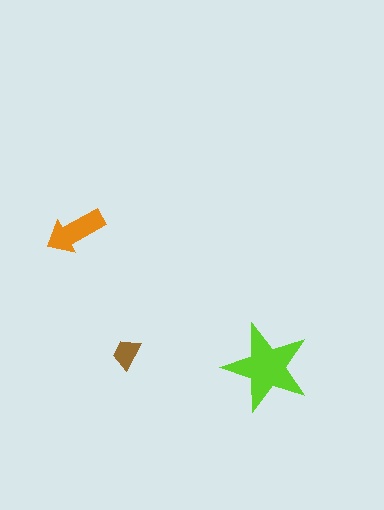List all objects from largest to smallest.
The lime star, the orange arrow, the brown trapezoid.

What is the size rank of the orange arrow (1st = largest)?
2nd.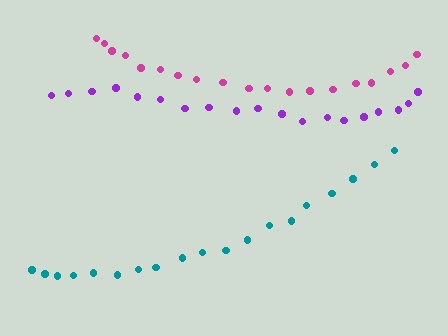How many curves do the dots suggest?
There are 3 distinct paths.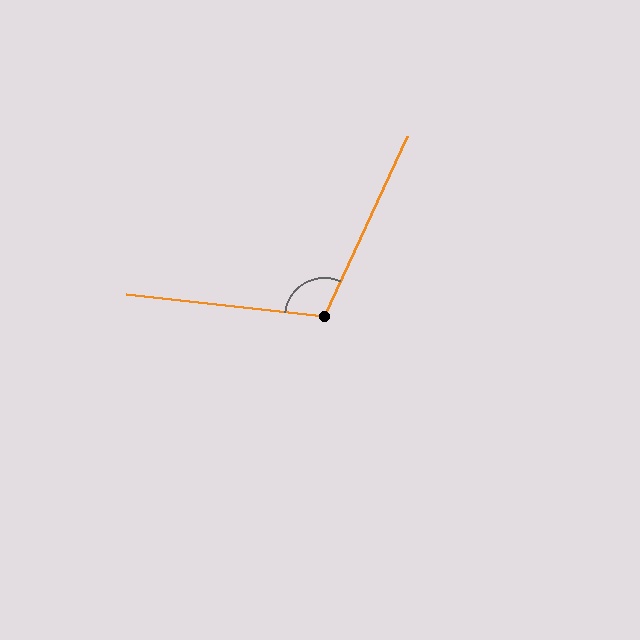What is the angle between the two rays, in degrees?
Approximately 108 degrees.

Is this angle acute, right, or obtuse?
It is obtuse.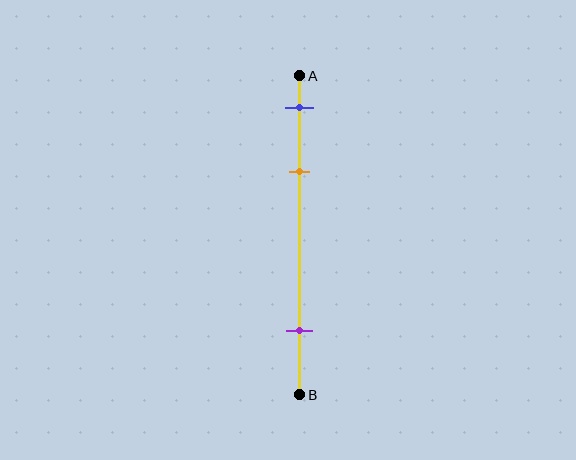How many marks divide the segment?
There are 3 marks dividing the segment.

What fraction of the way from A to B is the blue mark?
The blue mark is approximately 10% (0.1) of the way from A to B.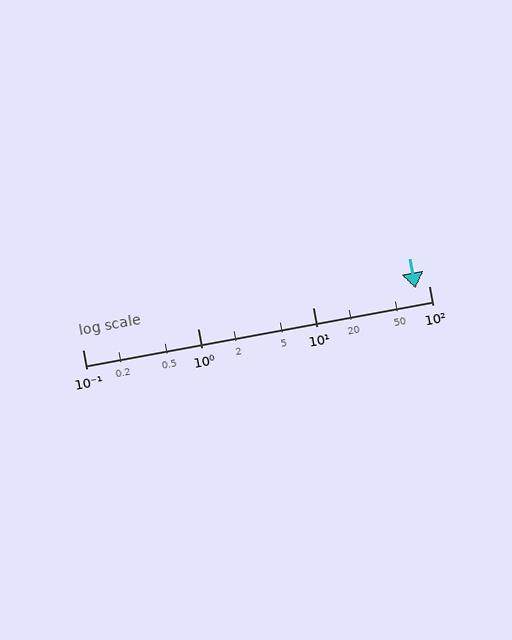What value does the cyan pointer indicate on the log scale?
The pointer indicates approximately 76.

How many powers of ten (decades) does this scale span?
The scale spans 3 decades, from 0.1 to 100.